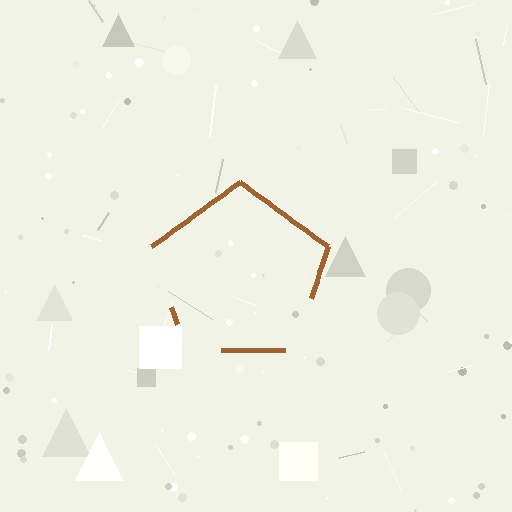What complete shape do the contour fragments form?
The contour fragments form a pentagon.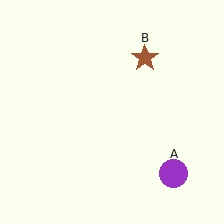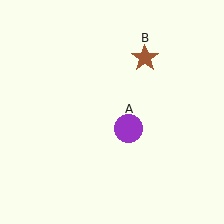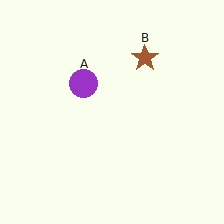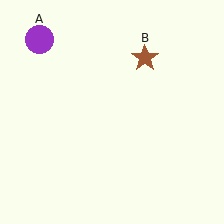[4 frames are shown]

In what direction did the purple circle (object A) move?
The purple circle (object A) moved up and to the left.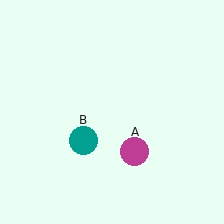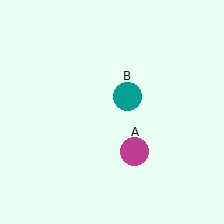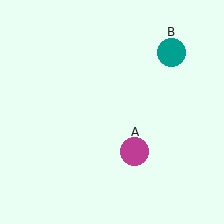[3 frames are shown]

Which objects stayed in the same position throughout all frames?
Magenta circle (object A) remained stationary.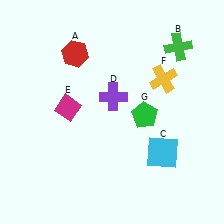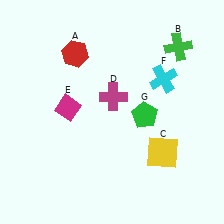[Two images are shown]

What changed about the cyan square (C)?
In Image 1, C is cyan. In Image 2, it changed to yellow.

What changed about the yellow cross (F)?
In Image 1, F is yellow. In Image 2, it changed to cyan.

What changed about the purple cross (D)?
In Image 1, D is purple. In Image 2, it changed to magenta.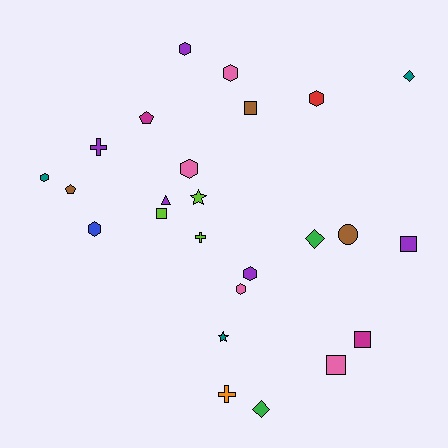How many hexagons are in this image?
There are 8 hexagons.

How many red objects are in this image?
There is 1 red object.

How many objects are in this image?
There are 25 objects.